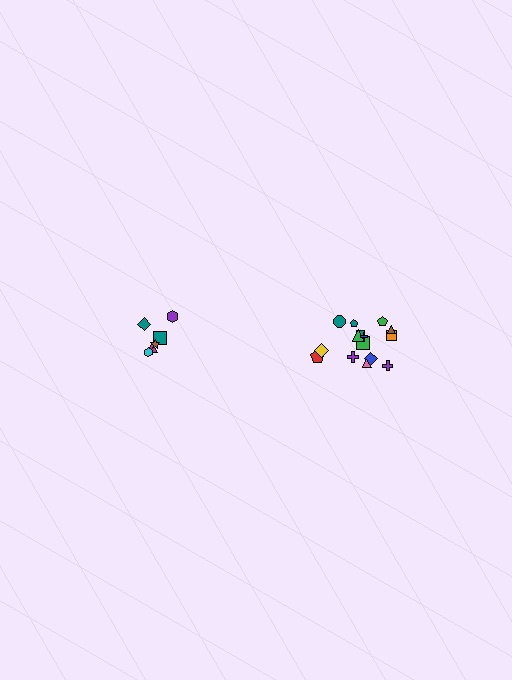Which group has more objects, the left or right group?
The right group.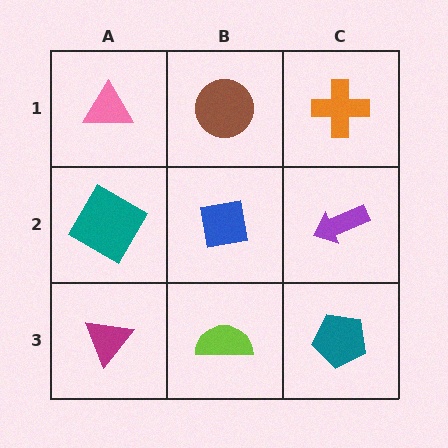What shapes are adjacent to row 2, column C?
An orange cross (row 1, column C), a teal pentagon (row 3, column C), a blue square (row 2, column B).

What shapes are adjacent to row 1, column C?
A purple arrow (row 2, column C), a brown circle (row 1, column B).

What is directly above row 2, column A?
A pink triangle.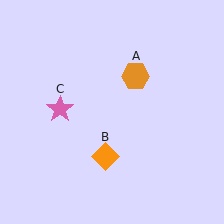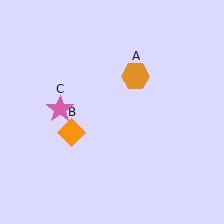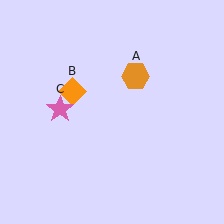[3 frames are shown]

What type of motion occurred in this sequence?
The orange diamond (object B) rotated clockwise around the center of the scene.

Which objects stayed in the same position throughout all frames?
Orange hexagon (object A) and pink star (object C) remained stationary.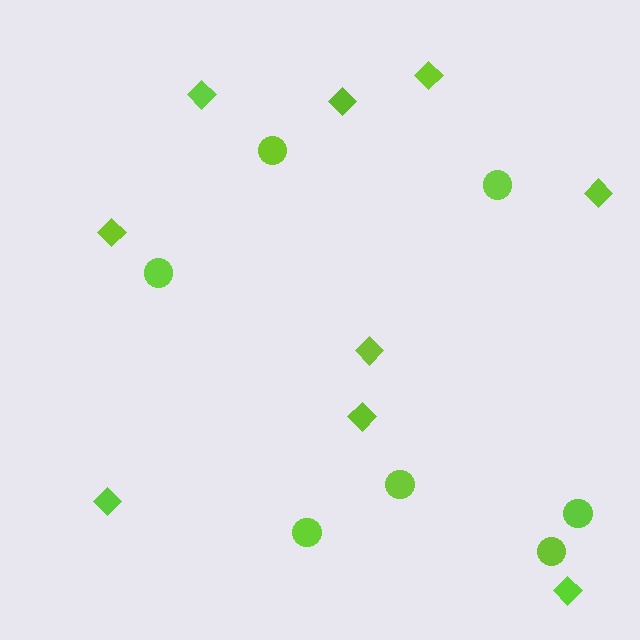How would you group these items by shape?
There are 2 groups: one group of circles (7) and one group of diamonds (9).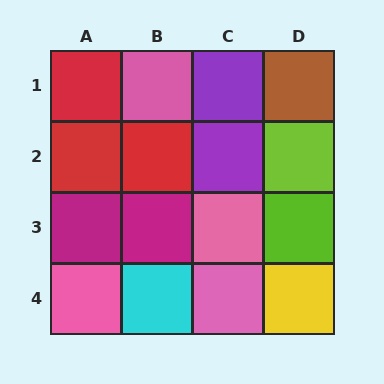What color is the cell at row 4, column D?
Yellow.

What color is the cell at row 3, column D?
Lime.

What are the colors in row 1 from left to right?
Red, pink, purple, brown.